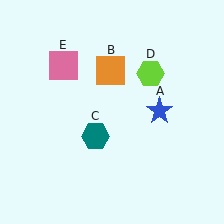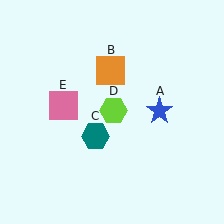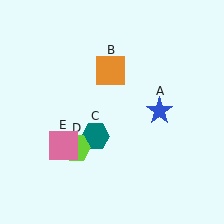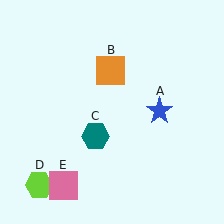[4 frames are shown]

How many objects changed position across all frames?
2 objects changed position: lime hexagon (object D), pink square (object E).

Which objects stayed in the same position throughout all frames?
Blue star (object A) and orange square (object B) and teal hexagon (object C) remained stationary.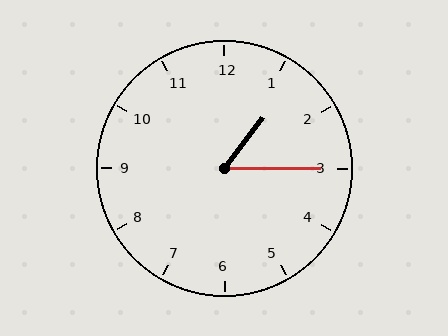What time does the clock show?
1:15.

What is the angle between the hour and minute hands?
Approximately 52 degrees.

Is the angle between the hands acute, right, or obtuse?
It is acute.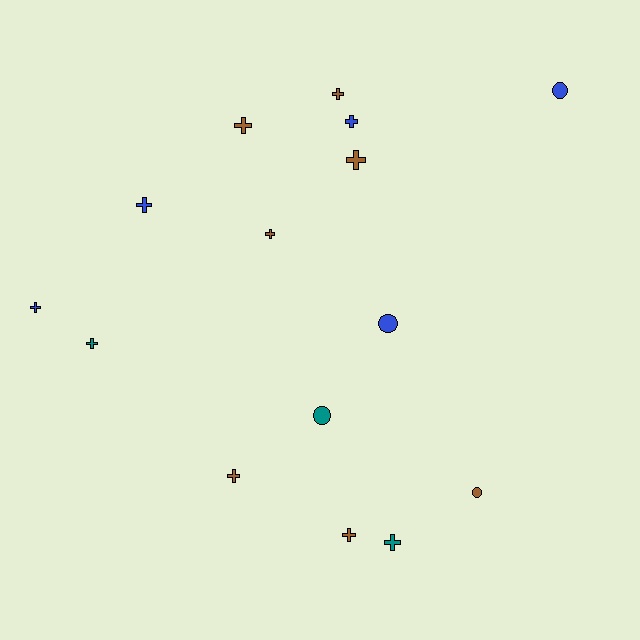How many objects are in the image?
There are 15 objects.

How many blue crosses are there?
There are 3 blue crosses.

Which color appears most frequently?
Brown, with 7 objects.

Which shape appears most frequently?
Cross, with 11 objects.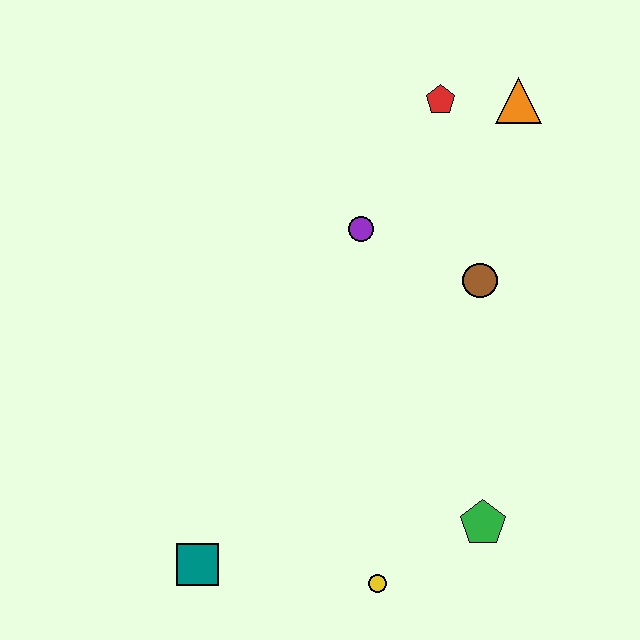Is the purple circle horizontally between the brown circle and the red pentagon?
No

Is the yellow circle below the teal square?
Yes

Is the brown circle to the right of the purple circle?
Yes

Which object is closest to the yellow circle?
The green pentagon is closest to the yellow circle.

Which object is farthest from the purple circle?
The teal square is farthest from the purple circle.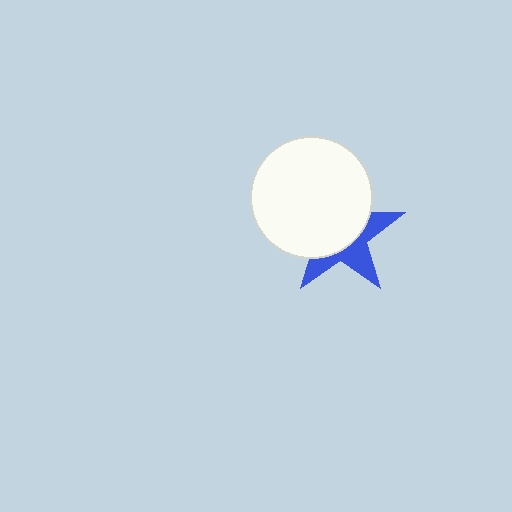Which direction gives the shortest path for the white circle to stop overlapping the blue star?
Moving toward the upper-left gives the shortest separation.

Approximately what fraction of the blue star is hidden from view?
Roughly 61% of the blue star is hidden behind the white circle.